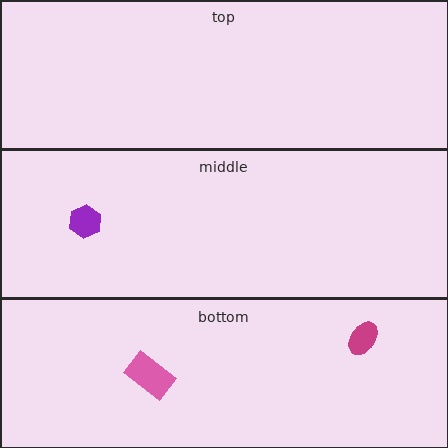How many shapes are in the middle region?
1.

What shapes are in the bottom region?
The magenta ellipse, the pink rectangle.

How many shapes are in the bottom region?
2.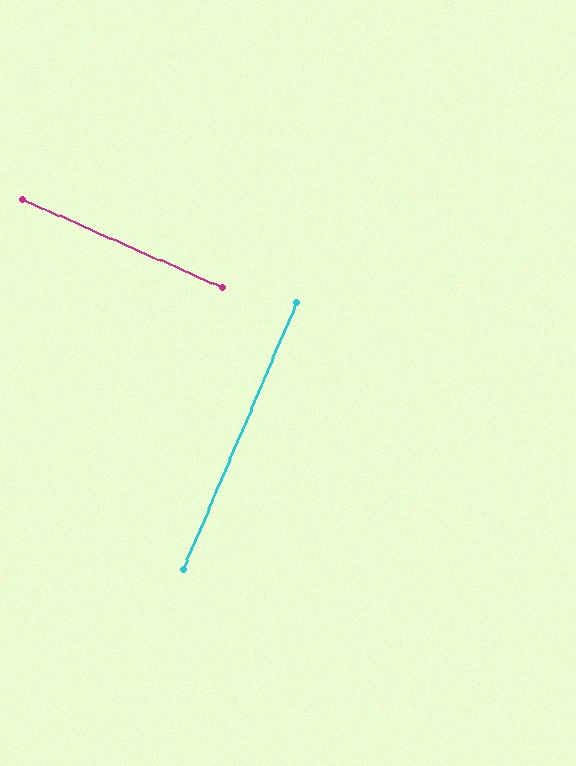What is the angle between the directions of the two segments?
Approximately 89 degrees.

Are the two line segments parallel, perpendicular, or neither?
Perpendicular — they meet at approximately 89°.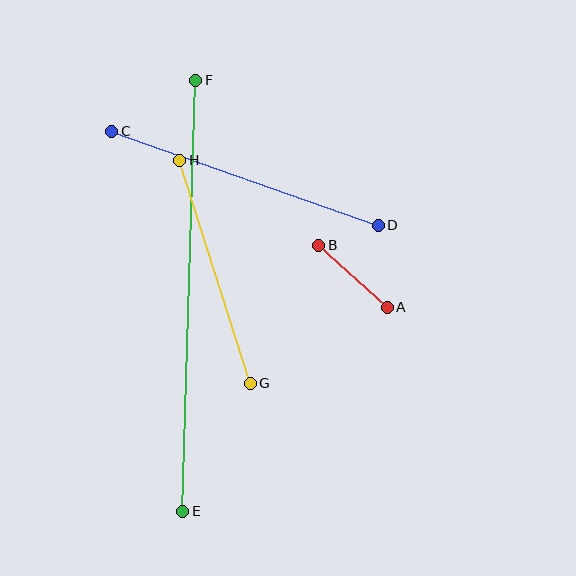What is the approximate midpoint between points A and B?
The midpoint is at approximately (353, 276) pixels.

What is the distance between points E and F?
The distance is approximately 431 pixels.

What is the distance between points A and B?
The distance is approximately 93 pixels.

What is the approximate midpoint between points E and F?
The midpoint is at approximately (189, 296) pixels.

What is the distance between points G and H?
The distance is approximately 234 pixels.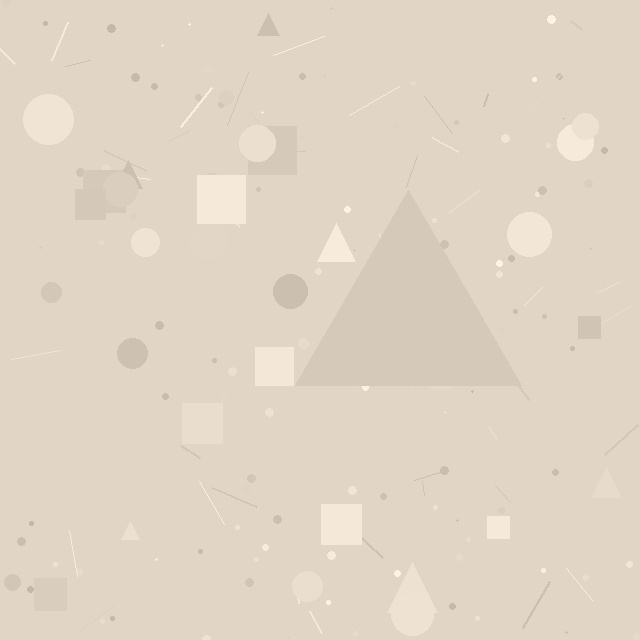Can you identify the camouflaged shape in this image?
The camouflaged shape is a triangle.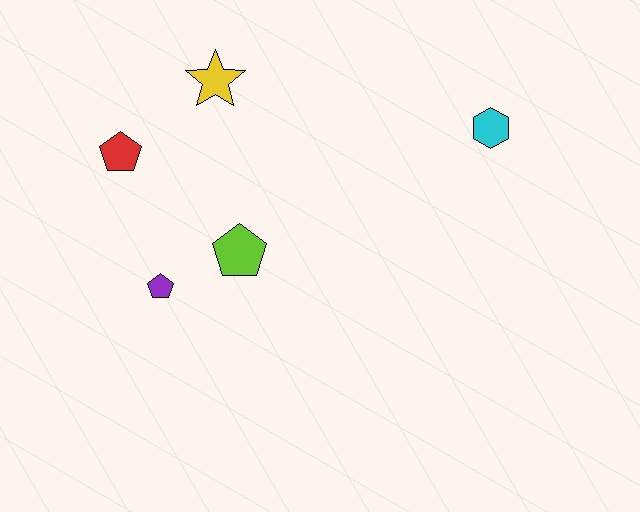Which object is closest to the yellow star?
The red pentagon is closest to the yellow star.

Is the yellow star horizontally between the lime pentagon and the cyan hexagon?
No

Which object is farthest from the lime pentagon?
The cyan hexagon is farthest from the lime pentagon.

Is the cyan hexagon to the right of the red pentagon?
Yes